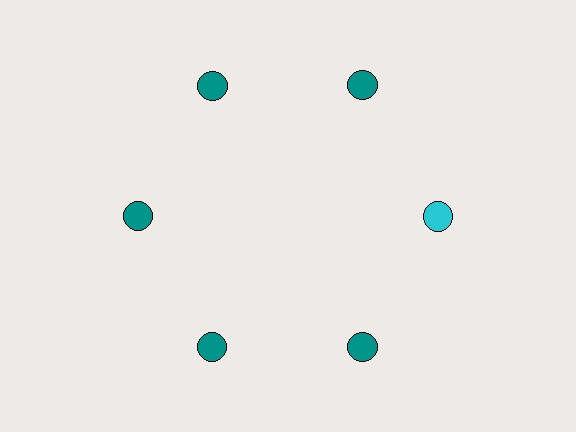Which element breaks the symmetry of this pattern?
The cyan circle at roughly the 3 o'clock position breaks the symmetry. All other shapes are teal circles.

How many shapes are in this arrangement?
There are 6 shapes arranged in a ring pattern.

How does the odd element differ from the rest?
It has a different color: cyan instead of teal.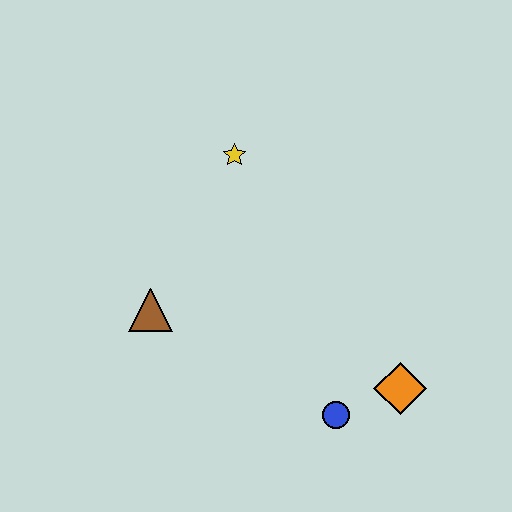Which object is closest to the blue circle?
The orange diamond is closest to the blue circle.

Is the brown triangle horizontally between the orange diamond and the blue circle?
No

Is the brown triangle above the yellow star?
No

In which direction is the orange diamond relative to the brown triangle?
The orange diamond is to the right of the brown triangle.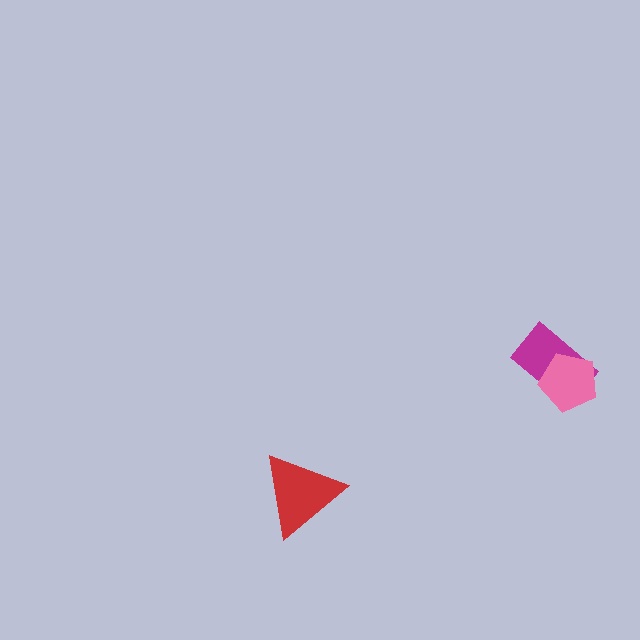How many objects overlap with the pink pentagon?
1 object overlaps with the pink pentagon.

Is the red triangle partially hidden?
No, no other shape covers it.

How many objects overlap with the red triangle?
0 objects overlap with the red triangle.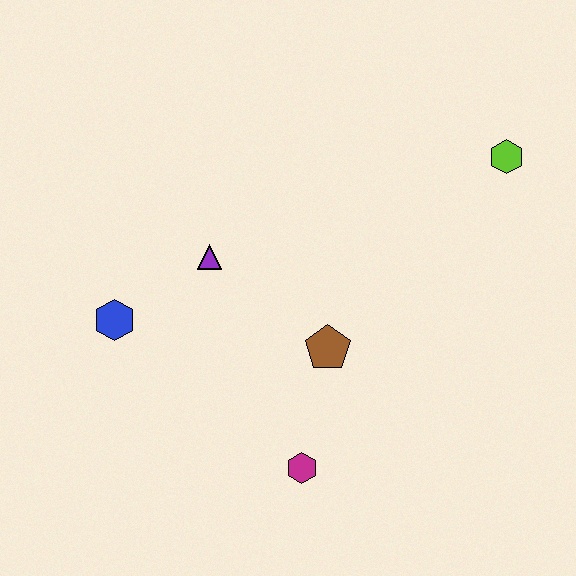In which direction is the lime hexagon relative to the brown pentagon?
The lime hexagon is above the brown pentagon.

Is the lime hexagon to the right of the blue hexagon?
Yes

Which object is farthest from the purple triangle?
The lime hexagon is farthest from the purple triangle.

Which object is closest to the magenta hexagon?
The brown pentagon is closest to the magenta hexagon.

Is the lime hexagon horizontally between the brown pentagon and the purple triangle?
No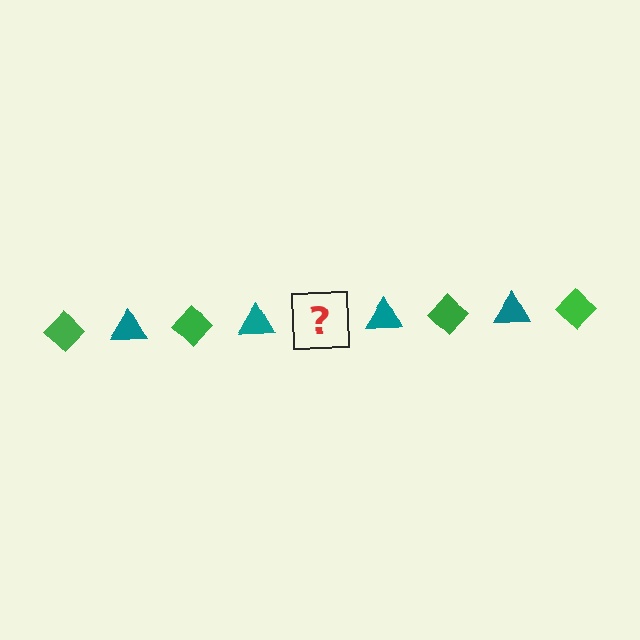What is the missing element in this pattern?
The missing element is a green diamond.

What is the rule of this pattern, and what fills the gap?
The rule is that the pattern alternates between green diamond and teal triangle. The gap should be filled with a green diamond.